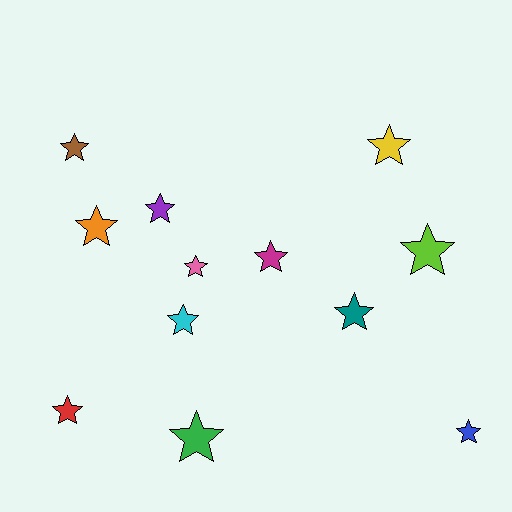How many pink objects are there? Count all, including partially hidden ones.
There is 1 pink object.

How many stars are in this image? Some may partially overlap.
There are 12 stars.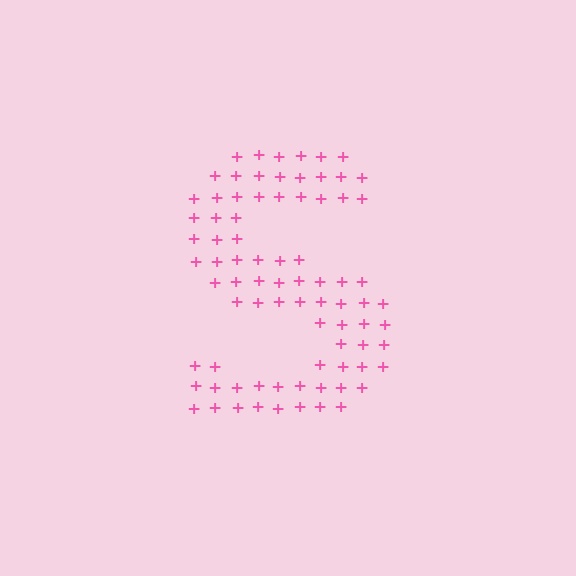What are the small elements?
The small elements are plus signs.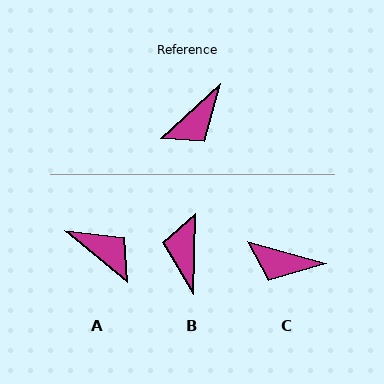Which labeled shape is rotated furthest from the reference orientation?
B, about 134 degrees away.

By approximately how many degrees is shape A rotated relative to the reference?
Approximately 98 degrees counter-clockwise.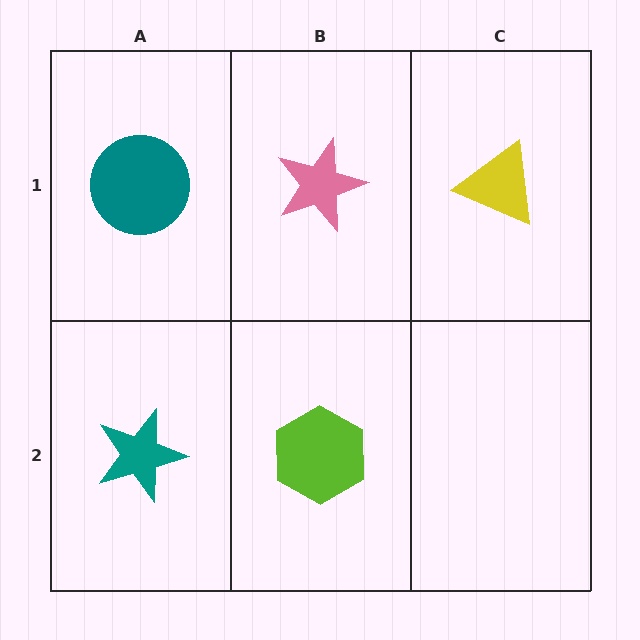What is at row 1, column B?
A pink star.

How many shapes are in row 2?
2 shapes.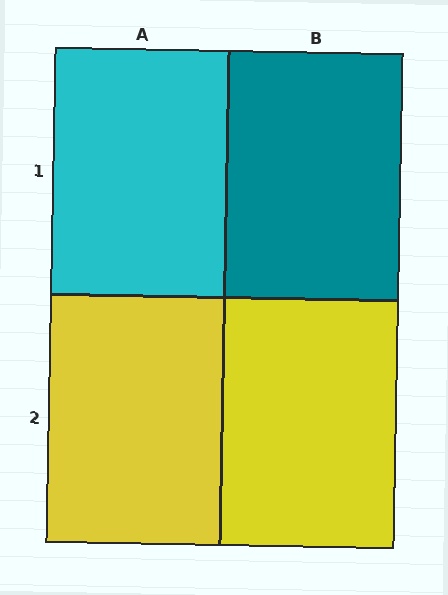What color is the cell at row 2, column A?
Yellow.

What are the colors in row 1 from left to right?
Cyan, teal.